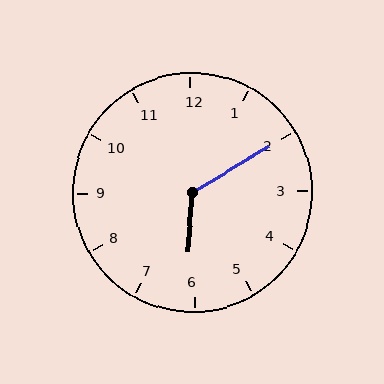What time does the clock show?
6:10.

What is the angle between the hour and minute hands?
Approximately 125 degrees.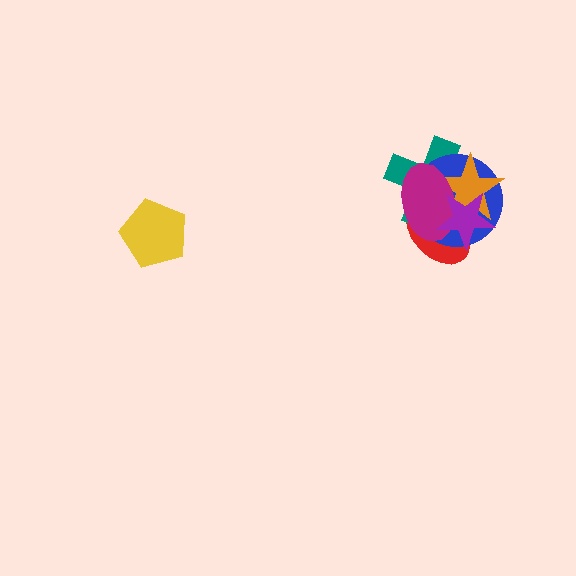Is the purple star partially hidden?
No, no other shape covers it.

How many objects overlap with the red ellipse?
5 objects overlap with the red ellipse.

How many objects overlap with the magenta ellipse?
5 objects overlap with the magenta ellipse.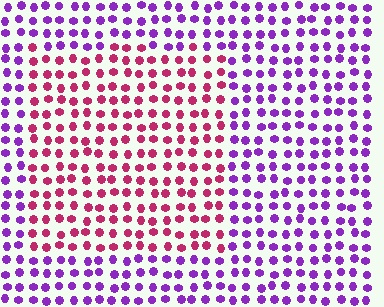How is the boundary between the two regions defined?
The boundary is defined purely by a slight shift in hue (about 54 degrees). Spacing, size, and orientation are identical on both sides.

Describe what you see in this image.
The image is filled with small purple elements in a uniform arrangement. A rectangle-shaped region is visible where the elements are tinted to a slightly different hue, forming a subtle color boundary.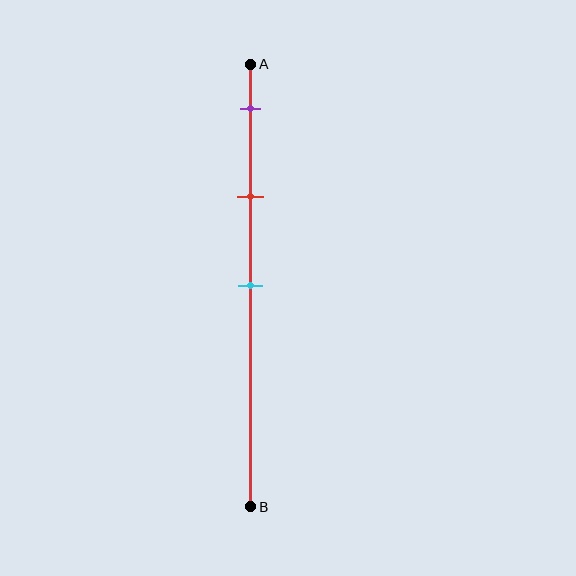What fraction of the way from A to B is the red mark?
The red mark is approximately 30% (0.3) of the way from A to B.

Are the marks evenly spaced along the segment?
Yes, the marks are approximately evenly spaced.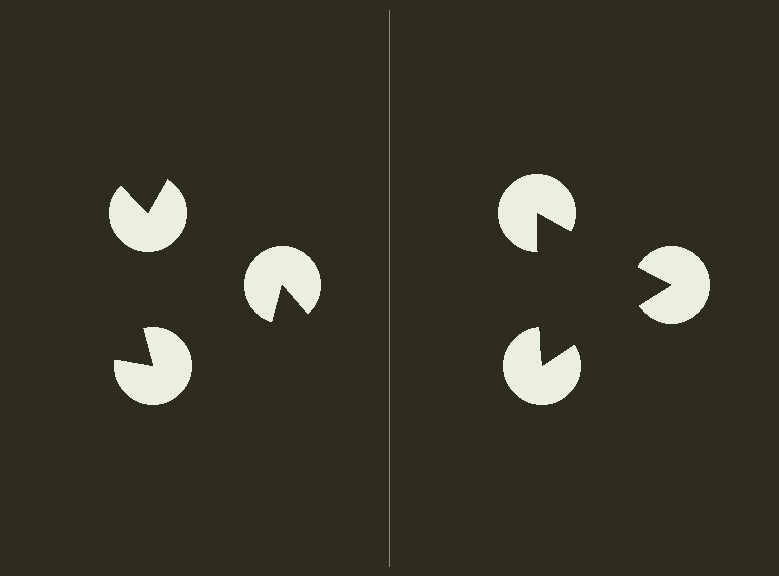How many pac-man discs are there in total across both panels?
6 — 3 on each side.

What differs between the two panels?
The pac-man discs are positioned identically on both sides; only the wedge orientations differ. On the right they align to a triangle; on the left they are misaligned.